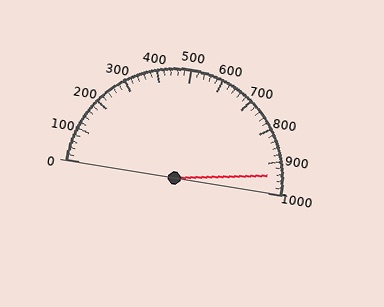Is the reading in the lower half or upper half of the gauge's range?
The reading is in the upper half of the range (0 to 1000).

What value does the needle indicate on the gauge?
The needle indicates approximately 940.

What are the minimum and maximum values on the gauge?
The gauge ranges from 0 to 1000.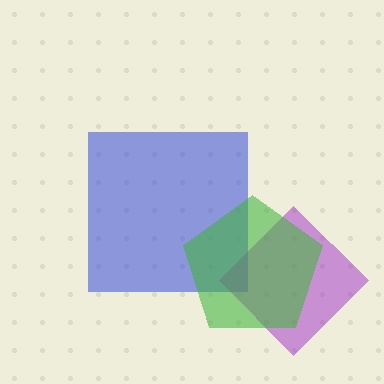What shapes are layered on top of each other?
The layered shapes are: a blue square, a purple diamond, a green pentagon.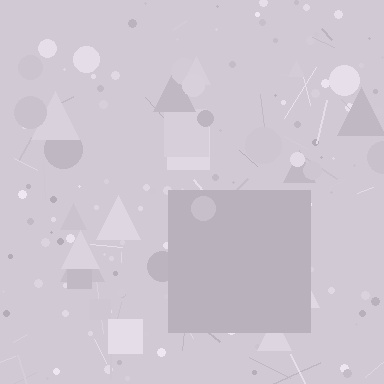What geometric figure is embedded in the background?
A square is embedded in the background.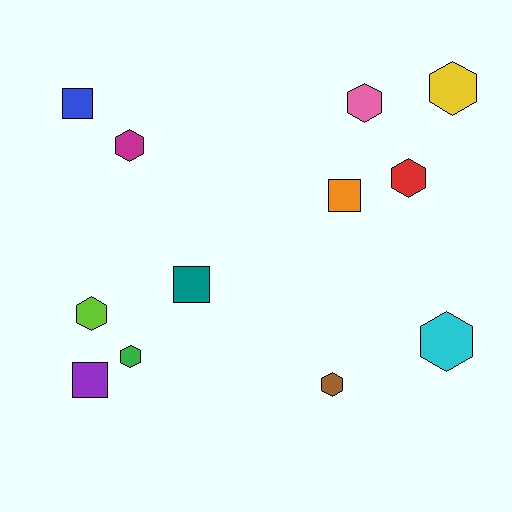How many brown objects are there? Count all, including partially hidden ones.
There is 1 brown object.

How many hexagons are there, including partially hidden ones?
There are 8 hexagons.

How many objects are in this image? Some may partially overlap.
There are 12 objects.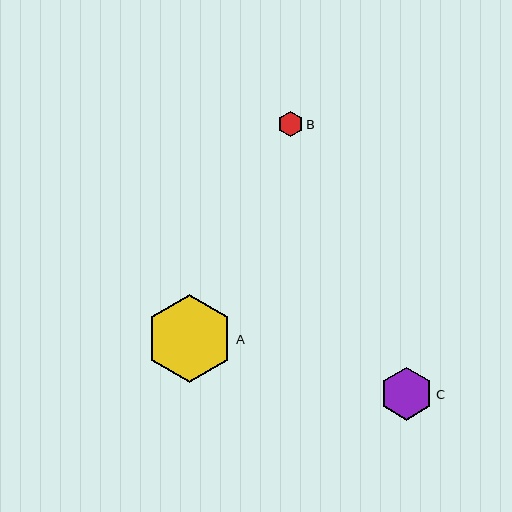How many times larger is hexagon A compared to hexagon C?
Hexagon A is approximately 1.7 times the size of hexagon C.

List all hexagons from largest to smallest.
From largest to smallest: A, C, B.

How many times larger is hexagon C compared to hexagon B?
Hexagon C is approximately 2.1 times the size of hexagon B.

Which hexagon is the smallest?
Hexagon B is the smallest with a size of approximately 25 pixels.